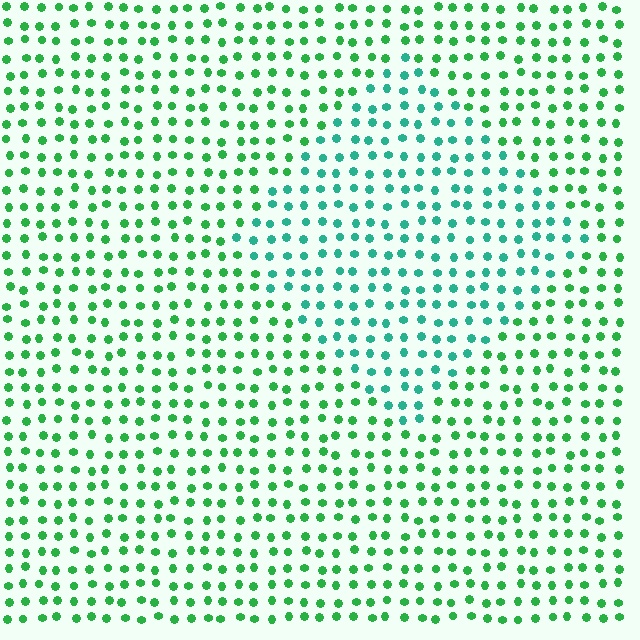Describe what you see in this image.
The image is filled with small green elements in a uniform arrangement. A diamond-shaped region is visible where the elements are tinted to a slightly different hue, forming a subtle color boundary.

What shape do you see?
I see a diamond.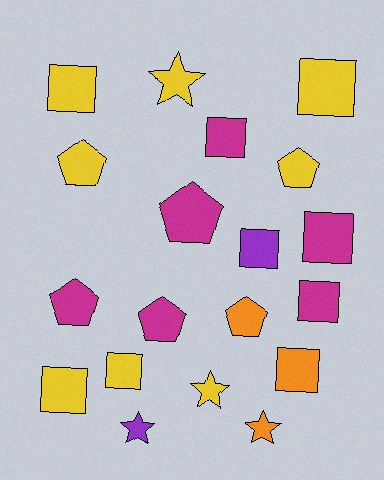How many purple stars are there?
There is 1 purple star.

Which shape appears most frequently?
Square, with 9 objects.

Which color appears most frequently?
Yellow, with 8 objects.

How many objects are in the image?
There are 19 objects.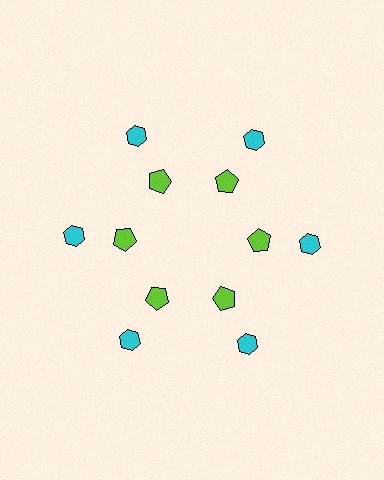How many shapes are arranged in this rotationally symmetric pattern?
There are 12 shapes, arranged in 6 groups of 2.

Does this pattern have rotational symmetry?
Yes, this pattern has 6-fold rotational symmetry. It looks the same after rotating 60 degrees around the center.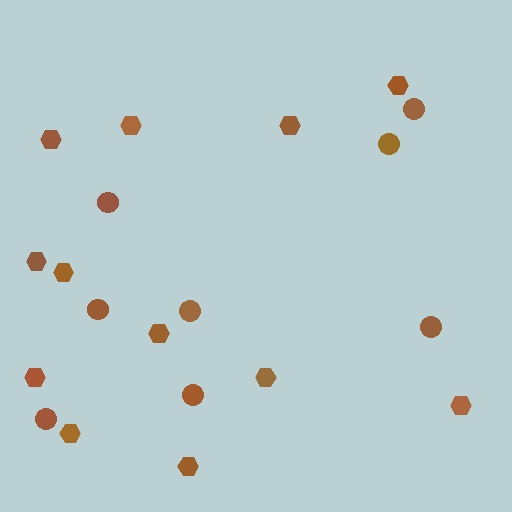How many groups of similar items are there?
There are 2 groups: one group of hexagons (12) and one group of circles (8).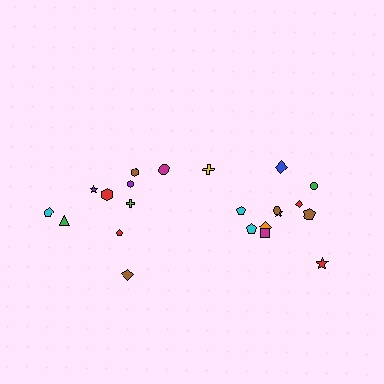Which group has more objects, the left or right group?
The right group.